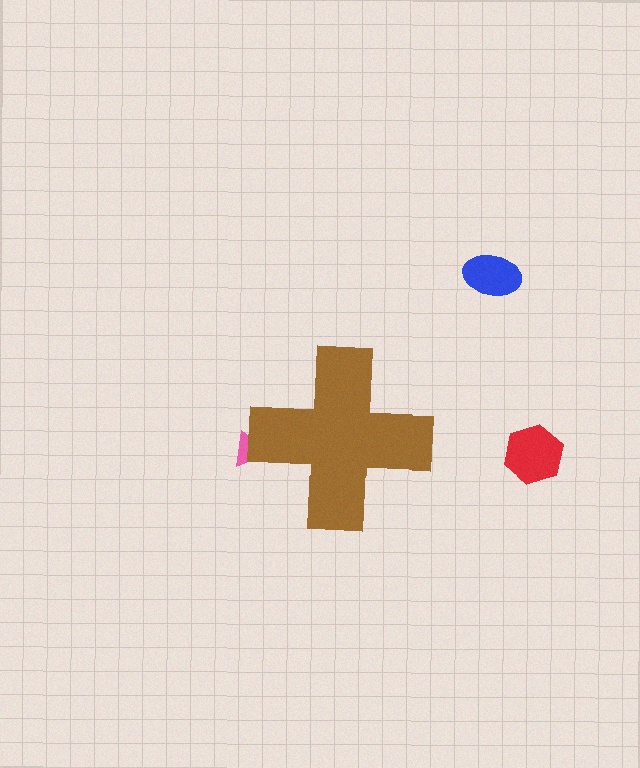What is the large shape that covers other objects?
A brown cross.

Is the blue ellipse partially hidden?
No, the blue ellipse is fully visible.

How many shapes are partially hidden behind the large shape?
1 shape is partially hidden.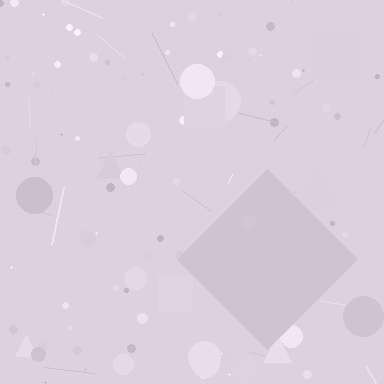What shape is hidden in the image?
A diamond is hidden in the image.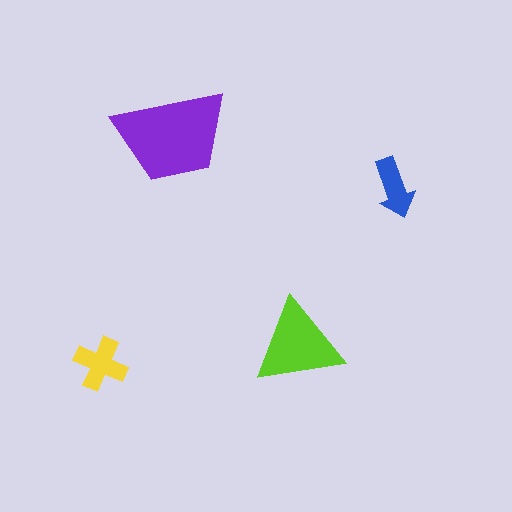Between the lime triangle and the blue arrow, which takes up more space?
The lime triangle.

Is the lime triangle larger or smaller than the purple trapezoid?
Smaller.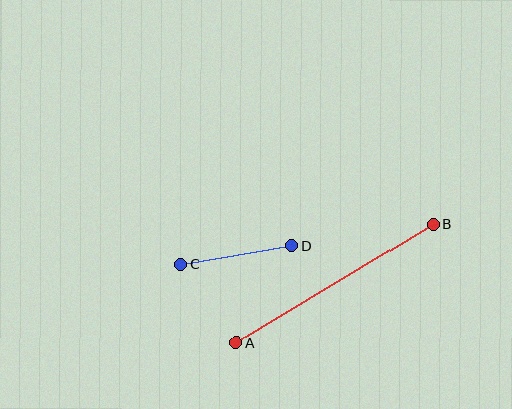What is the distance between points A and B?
The distance is approximately 230 pixels.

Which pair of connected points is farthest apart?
Points A and B are farthest apart.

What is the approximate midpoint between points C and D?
The midpoint is at approximately (236, 255) pixels.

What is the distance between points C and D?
The distance is approximately 112 pixels.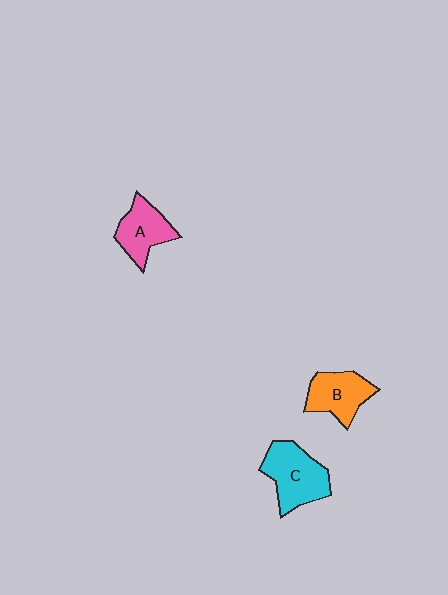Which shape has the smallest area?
Shape A (pink).